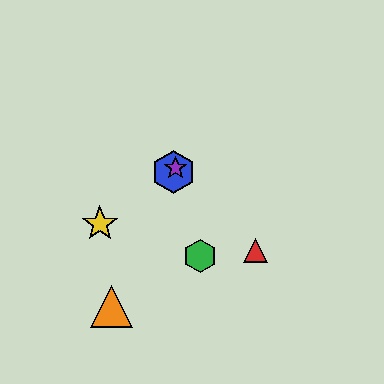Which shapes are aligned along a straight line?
The blue hexagon, the purple star, the orange triangle are aligned along a straight line.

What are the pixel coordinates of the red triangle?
The red triangle is at (256, 250).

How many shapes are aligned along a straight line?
3 shapes (the blue hexagon, the purple star, the orange triangle) are aligned along a straight line.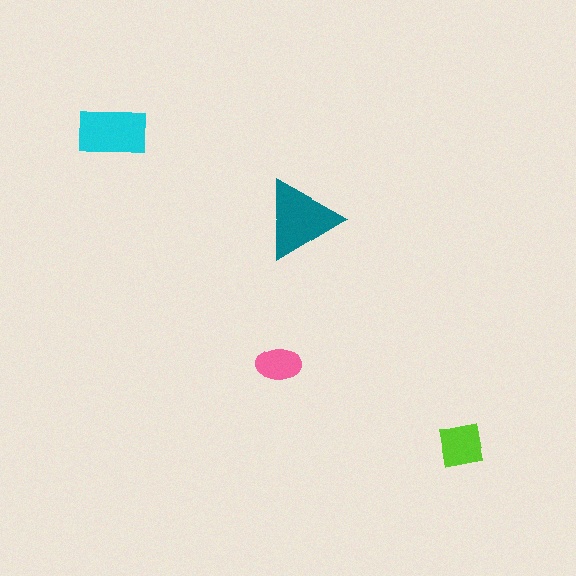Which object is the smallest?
The pink ellipse.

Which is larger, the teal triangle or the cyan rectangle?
The teal triangle.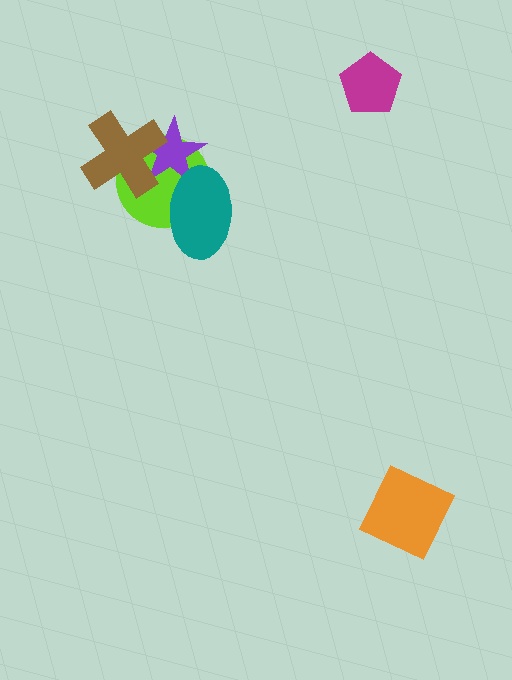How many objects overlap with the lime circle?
3 objects overlap with the lime circle.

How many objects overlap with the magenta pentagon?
0 objects overlap with the magenta pentagon.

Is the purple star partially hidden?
Yes, it is partially covered by another shape.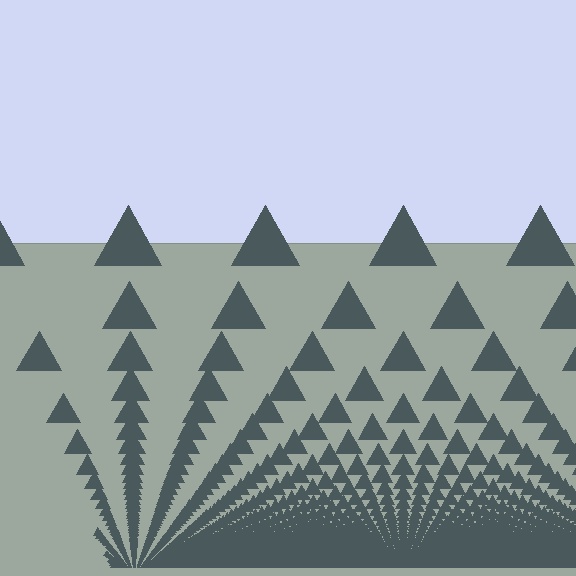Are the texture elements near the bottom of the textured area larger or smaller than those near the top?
Smaller. The gradient is inverted — elements near the bottom are smaller and denser.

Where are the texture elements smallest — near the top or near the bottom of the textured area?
Near the bottom.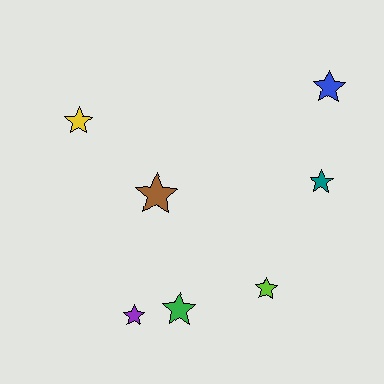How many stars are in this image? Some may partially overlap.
There are 7 stars.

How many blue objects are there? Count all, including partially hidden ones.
There is 1 blue object.